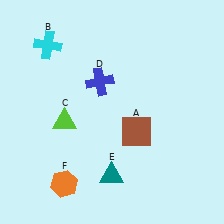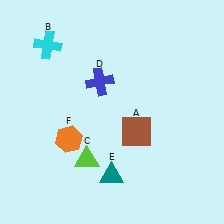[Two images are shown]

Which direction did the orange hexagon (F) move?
The orange hexagon (F) moved up.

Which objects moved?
The objects that moved are: the lime triangle (C), the orange hexagon (F).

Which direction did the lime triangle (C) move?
The lime triangle (C) moved down.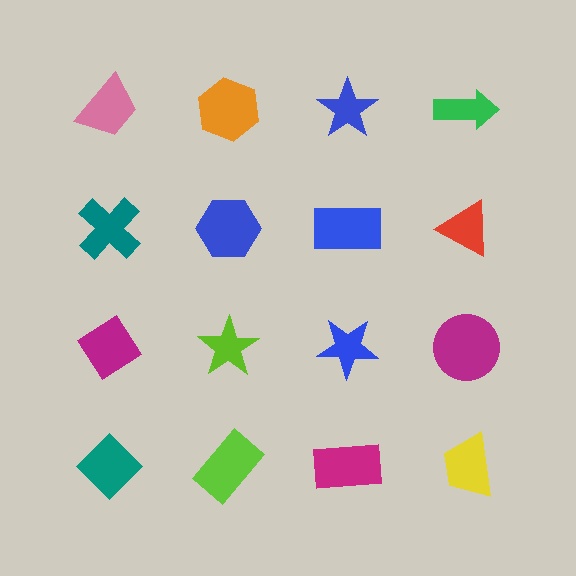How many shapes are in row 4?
4 shapes.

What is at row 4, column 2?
A lime rectangle.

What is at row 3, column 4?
A magenta circle.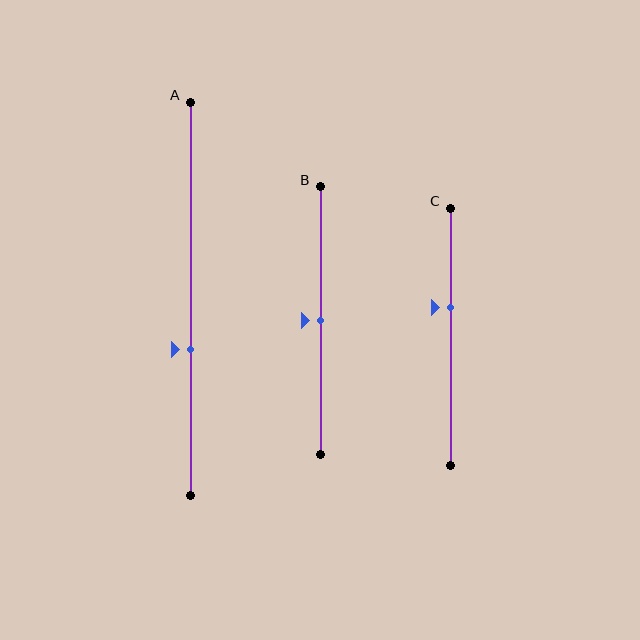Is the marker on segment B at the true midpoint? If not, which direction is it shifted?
Yes, the marker on segment B is at the true midpoint.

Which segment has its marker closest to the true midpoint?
Segment B has its marker closest to the true midpoint.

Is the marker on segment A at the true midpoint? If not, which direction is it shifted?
No, the marker on segment A is shifted downward by about 13% of the segment length.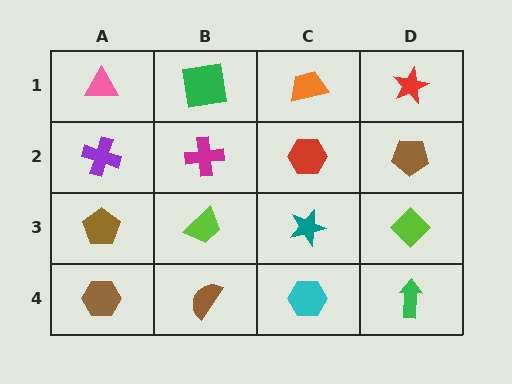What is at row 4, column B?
A brown semicircle.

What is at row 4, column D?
A green arrow.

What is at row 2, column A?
A purple cross.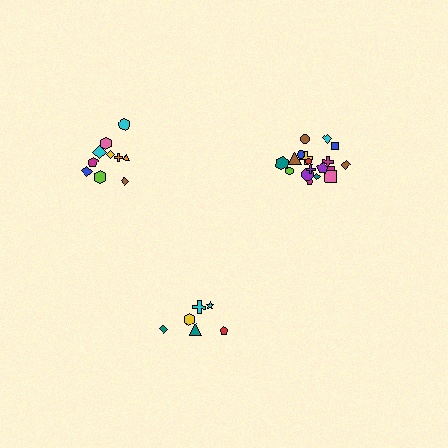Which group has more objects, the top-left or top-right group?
The top-right group.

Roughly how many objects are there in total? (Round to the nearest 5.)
Roughly 35 objects in total.